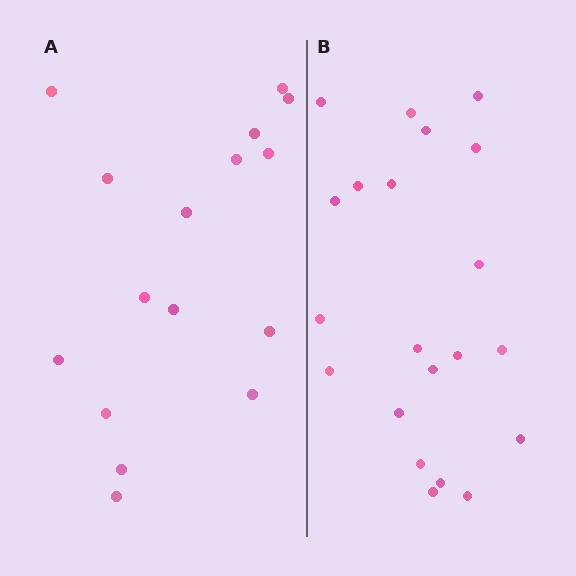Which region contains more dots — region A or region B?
Region B (the right region) has more dots.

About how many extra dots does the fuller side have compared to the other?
Region B has about 5 more dots than region A.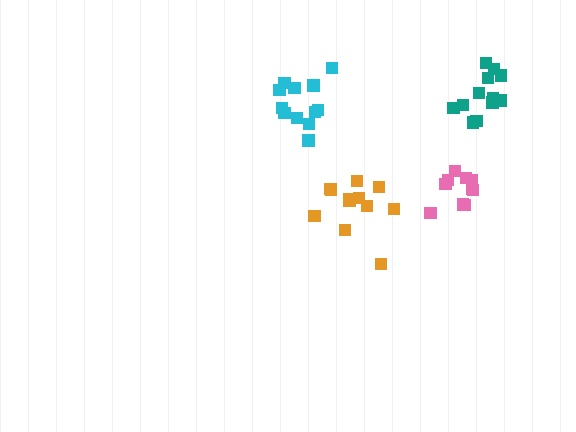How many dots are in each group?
Group 1: 12 dots, Group 2: 12 dots, Group 3: 10 dots, Group 4: 12 dots (46 total).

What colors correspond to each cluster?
The clusters are colored: teal, cyan, pink, orange.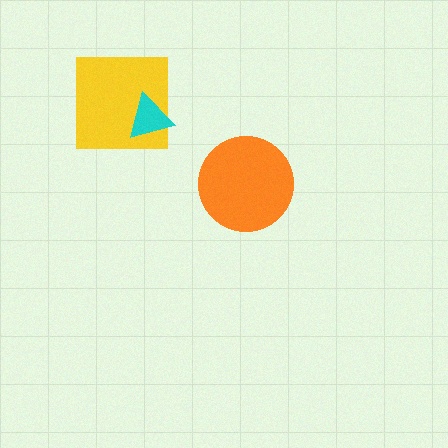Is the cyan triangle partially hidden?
No, no other shape covers it.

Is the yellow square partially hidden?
Yes, it is partially covered by another shape.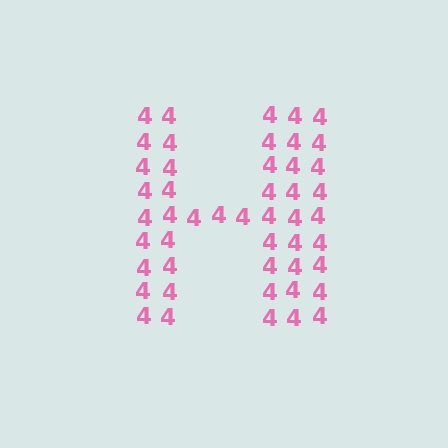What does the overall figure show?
The overall figure shows the letter H.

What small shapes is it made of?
It is made of small digit 4's.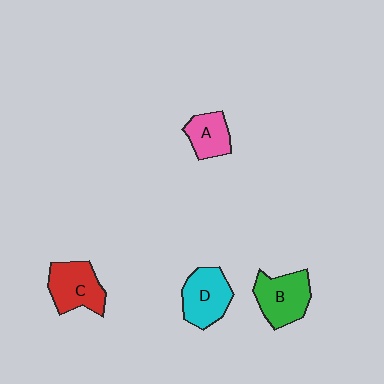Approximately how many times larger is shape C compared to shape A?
Approximately 1.4 times.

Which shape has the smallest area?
Shape A (pink).